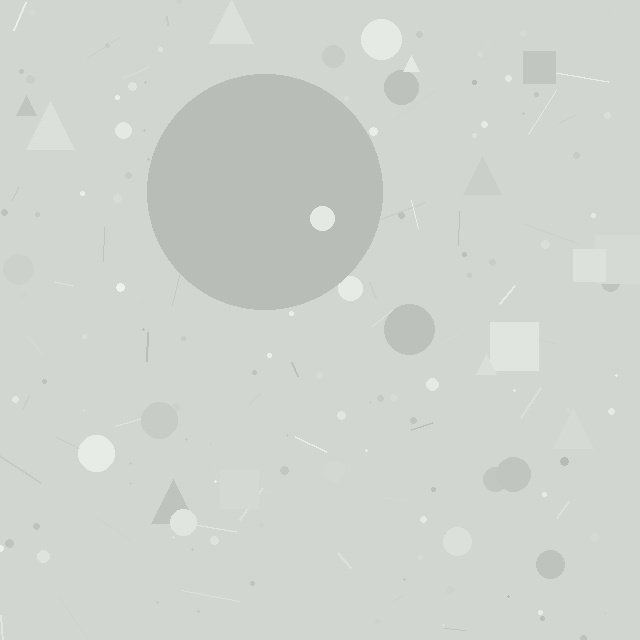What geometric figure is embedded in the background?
A circle is embedded in the background.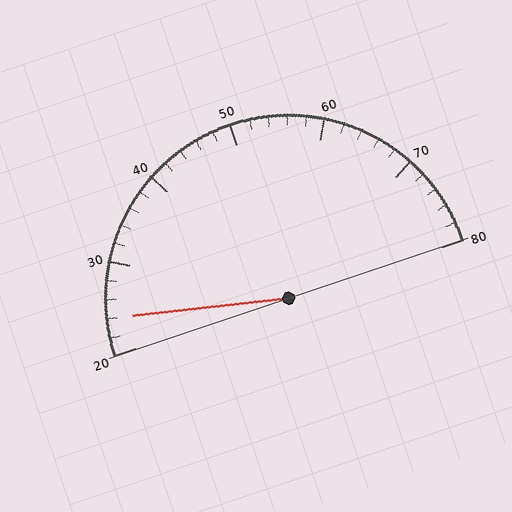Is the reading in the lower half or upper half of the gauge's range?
The reading is in the lower half of the range (20 to 80).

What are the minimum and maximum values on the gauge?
The gauge ranges from 20 to 80.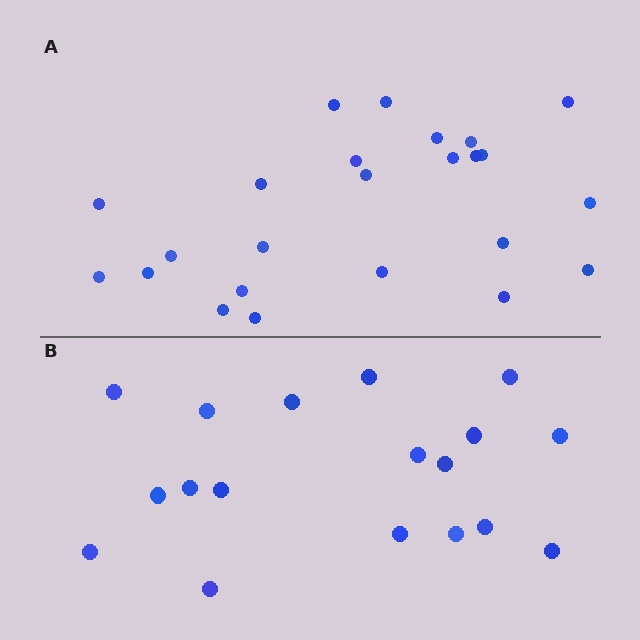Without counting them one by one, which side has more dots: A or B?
Region A (the top region) has more dots.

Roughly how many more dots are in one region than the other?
Region A has about 6 more dots than region B.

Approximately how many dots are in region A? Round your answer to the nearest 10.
About 20 dots. (The exact count is 24, which rounds to 20.)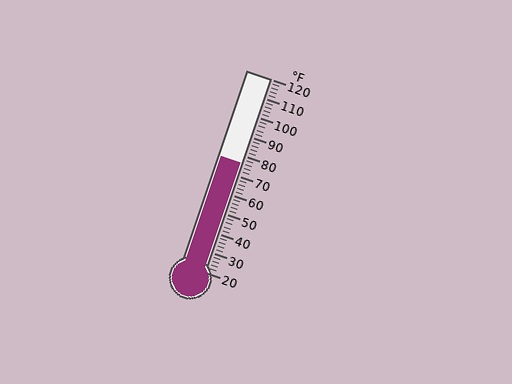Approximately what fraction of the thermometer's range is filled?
The thermometer is filled to approximately 55% of its range.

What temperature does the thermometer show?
The thermometer shows approximately 76°F.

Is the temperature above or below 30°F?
The temperature is above 30°F.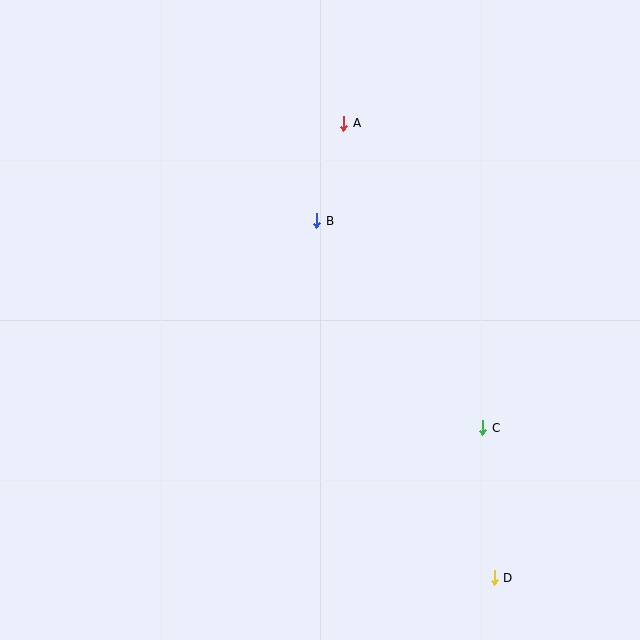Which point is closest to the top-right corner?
Point A is closest to the top-right corner.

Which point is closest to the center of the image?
Point B at (317, 221) is closest to the center.